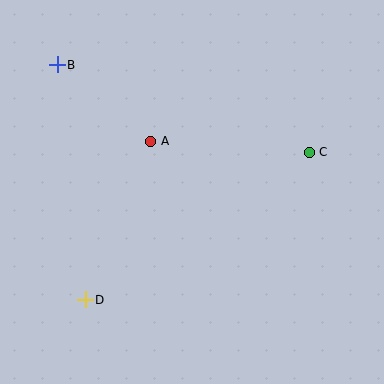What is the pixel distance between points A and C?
The distance between A and C is 159 pixels.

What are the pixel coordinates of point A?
Point A is at (151, 141).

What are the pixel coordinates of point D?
Point D is at (85, 300).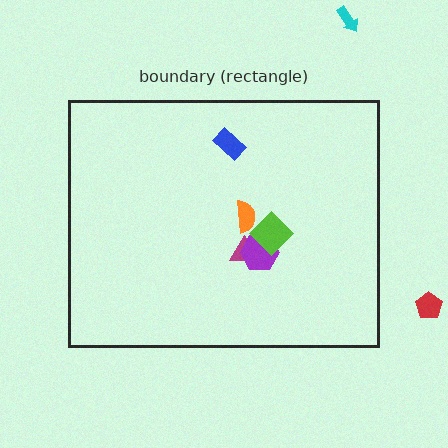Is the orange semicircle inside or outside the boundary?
Inside.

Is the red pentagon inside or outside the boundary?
Outside.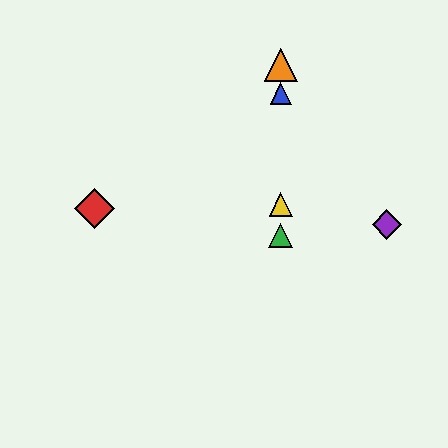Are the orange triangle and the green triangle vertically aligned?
Yes, both are at x≈281.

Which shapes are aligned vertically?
The blue triangle, the green triangle, the yellow triangle, the orange triangle are aligned vertically.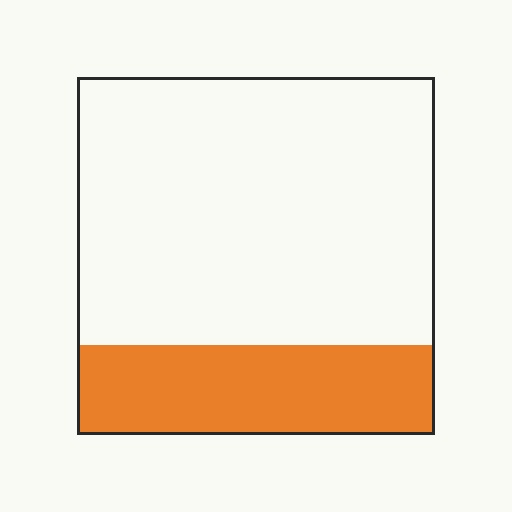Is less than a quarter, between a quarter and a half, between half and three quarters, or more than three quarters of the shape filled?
Between a quarter and a half.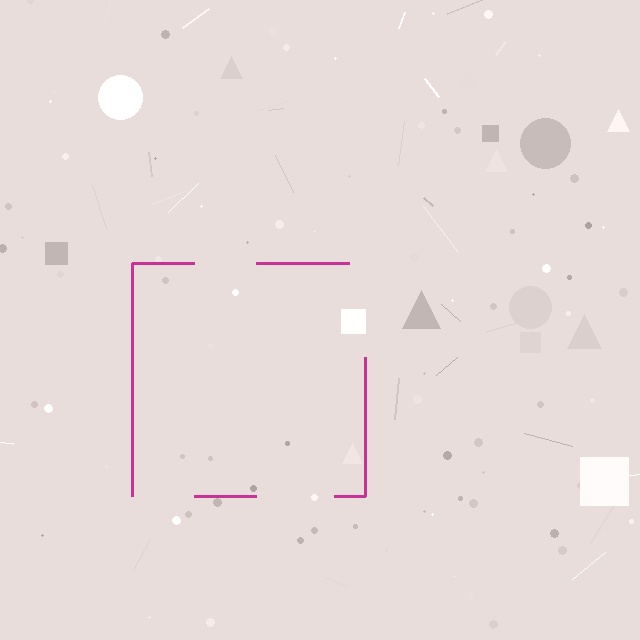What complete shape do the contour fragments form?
The contour fragments form a square.